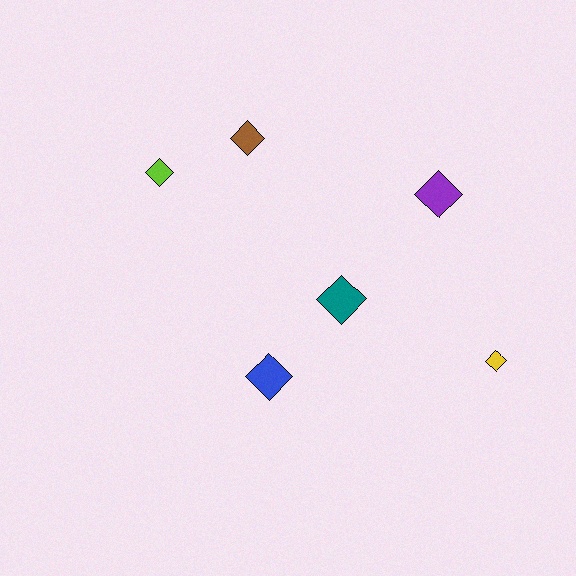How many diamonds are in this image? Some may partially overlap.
There are 6 diamonds.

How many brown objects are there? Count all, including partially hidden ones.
There is 1 brown object.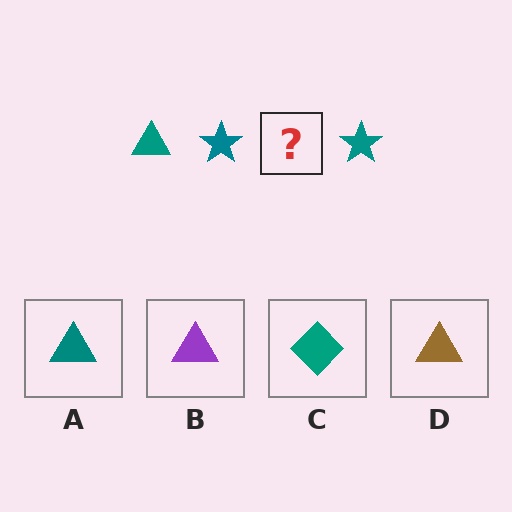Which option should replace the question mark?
Option A.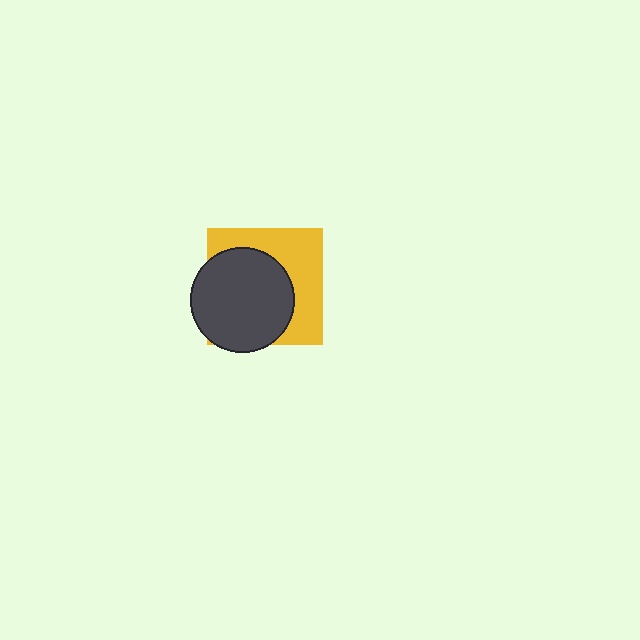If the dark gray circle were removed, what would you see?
You would see the complete yellow square.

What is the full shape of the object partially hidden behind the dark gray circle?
The partially hidden object is a yellow square.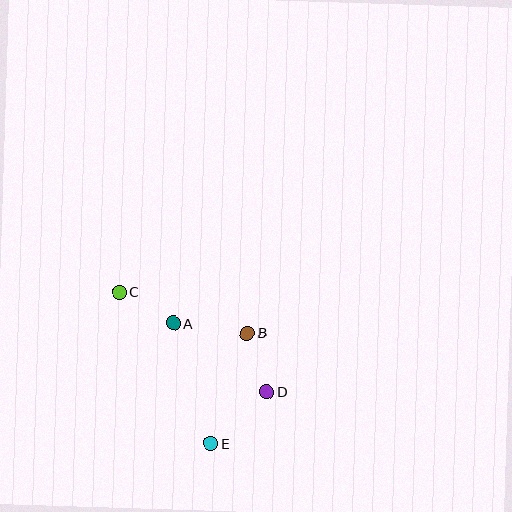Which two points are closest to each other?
Points B and D are closest to each other.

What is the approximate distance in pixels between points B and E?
The distance between B and E is approximately 116 pixels.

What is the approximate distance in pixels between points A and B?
The distance between A and B is approximately 75 pixels.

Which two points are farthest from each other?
Points C and D are farthest from each other.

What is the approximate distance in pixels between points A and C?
The distance between A and C is approximately 63 pixels.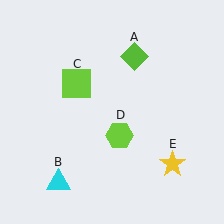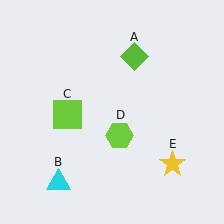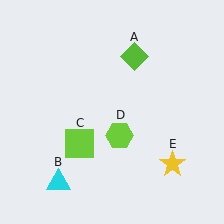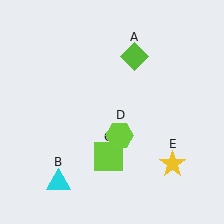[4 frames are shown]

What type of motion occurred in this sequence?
The lime square (object C) rotated counterclockwise around the center of the scene.